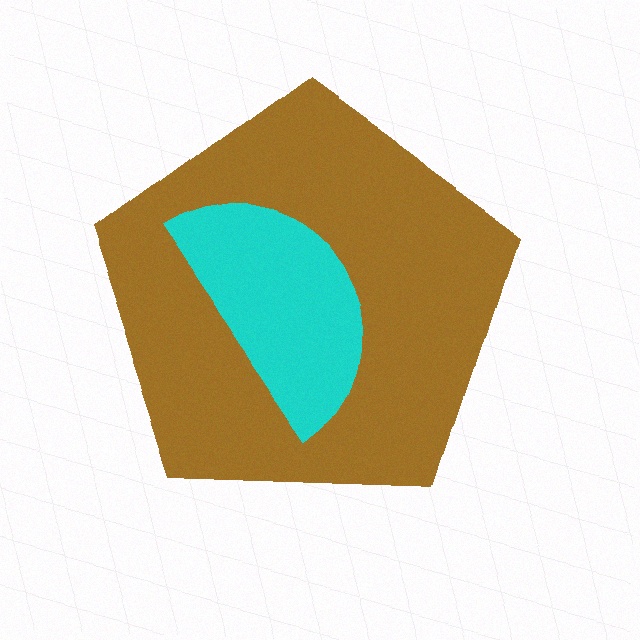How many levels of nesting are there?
2.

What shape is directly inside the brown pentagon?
The cyan semicircle.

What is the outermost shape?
The brown pentagon.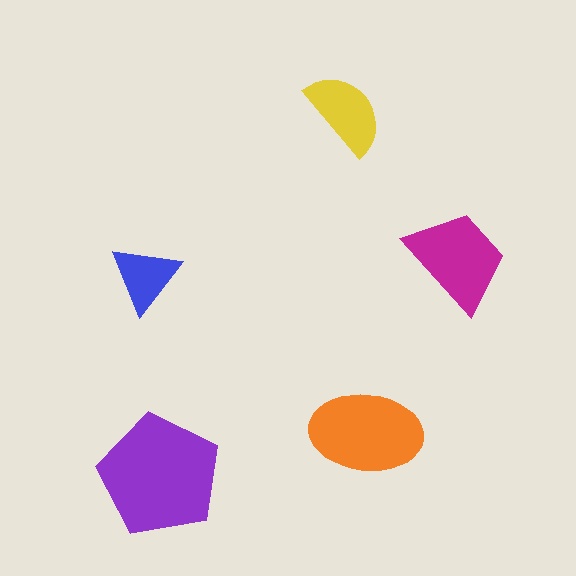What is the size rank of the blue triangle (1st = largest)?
5th.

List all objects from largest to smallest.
The purple pentagon, the orange ellipse, the magenta trapezoid, the yellow semicircle, the blue triangle.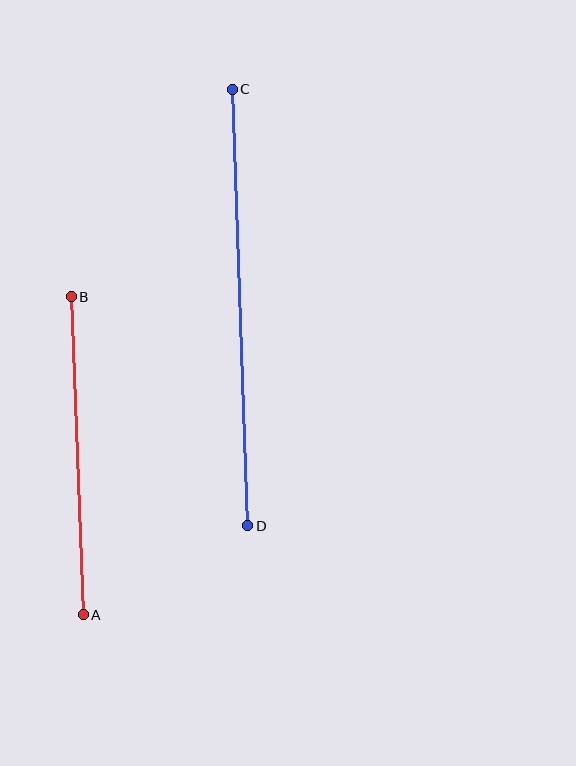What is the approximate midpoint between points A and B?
The midpoint is at approximately (77, 456) pixels.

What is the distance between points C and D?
The distance is approximately 437 pixels.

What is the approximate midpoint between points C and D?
The midpoint is at approximately (240, 307) pixels.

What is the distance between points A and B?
The distance is approximately 318 pixels.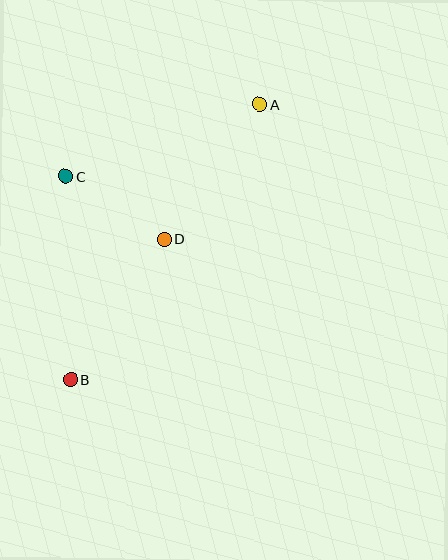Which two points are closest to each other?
Points C and D are closest to each other.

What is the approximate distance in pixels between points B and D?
The distance between B and D is approximately 168 pixels.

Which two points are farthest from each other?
Points A and B are farthest from each other.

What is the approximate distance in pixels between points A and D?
The distance between A and D is approximately 166 pixels.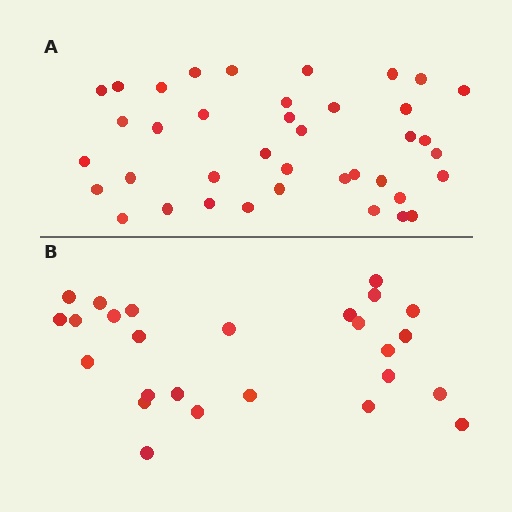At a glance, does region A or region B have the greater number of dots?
Region A (the top region) has more dots.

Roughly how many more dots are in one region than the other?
Region A has approximately 15 more dots than region B.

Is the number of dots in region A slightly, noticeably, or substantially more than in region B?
Region A has substantially more. The ratio is roughly 1.5 to 1.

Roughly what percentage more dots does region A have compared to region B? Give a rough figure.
About 50% more.